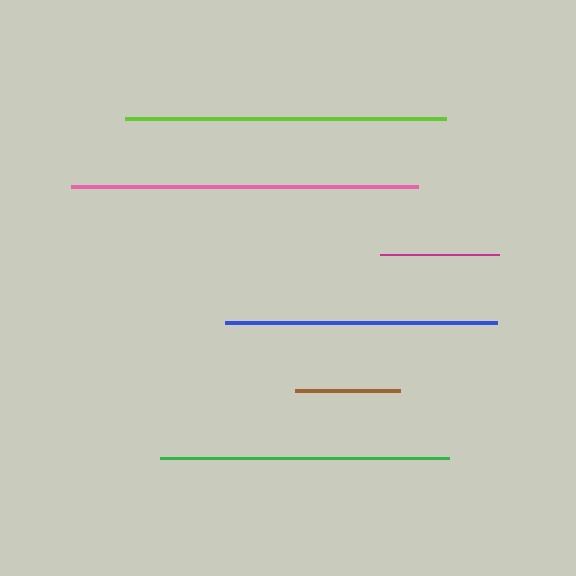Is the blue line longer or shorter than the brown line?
The blue line is longer than the brown line.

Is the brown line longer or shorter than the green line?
The green line is longer than the brown line.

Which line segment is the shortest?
The brown line is the shortest at approximately 105 pixels.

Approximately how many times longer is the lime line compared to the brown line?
The lime line is approximately 3.1 times the length of the brown line.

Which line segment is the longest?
The pink line is the longest at approximately 347 pixels.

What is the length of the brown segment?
The brown segment is approximately 105 pixels long.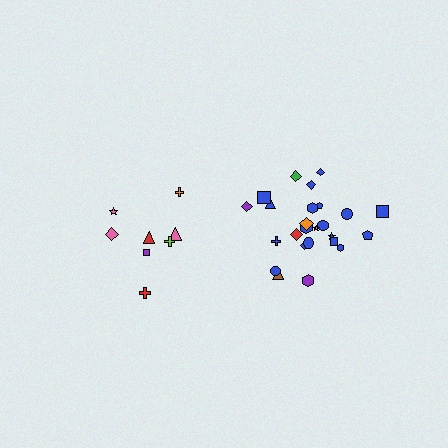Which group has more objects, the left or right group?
The right group.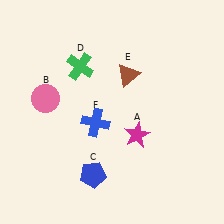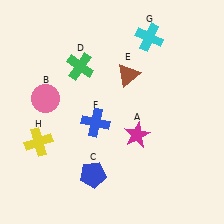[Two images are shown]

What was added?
A cyan cross (G), a yellow cross (H) were added in Image 2.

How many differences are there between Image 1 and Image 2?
There are 2 differences between the two images.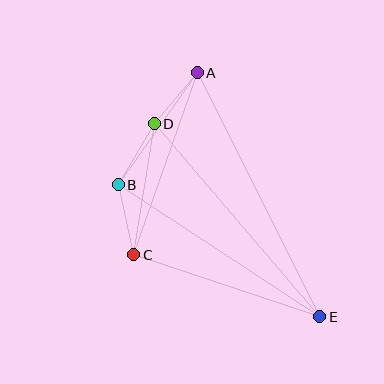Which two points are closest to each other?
Points A and D are closest to each other.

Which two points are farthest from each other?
Points A and E are farthest from each other.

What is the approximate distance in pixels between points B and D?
The distance between B and D is approximately 71 pixels.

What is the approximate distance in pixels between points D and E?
The distance between D and E is approximately 254 pixels.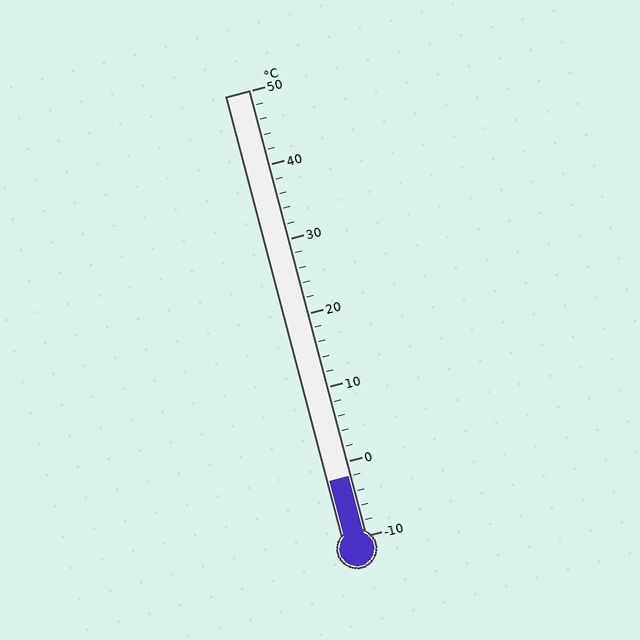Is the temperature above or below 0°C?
The temperature is below 0°C.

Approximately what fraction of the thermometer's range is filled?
The thermometer is filled to approximately 15% of its range.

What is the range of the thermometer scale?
The thermometer scale ranges from -10°C to 50°C.